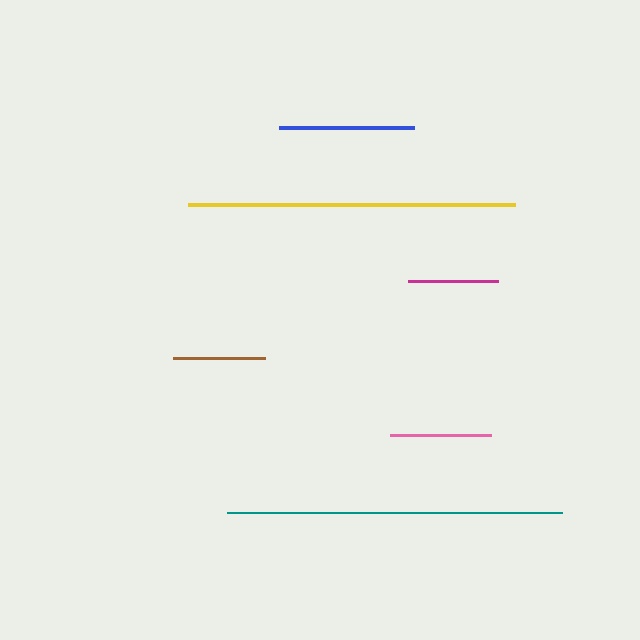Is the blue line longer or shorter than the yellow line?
The yellow line is longer than the blue line.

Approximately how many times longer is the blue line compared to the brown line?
The blue line is approximately 1.5 times the length of the brown line.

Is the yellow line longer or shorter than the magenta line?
The yellow line is longer than the magenta line.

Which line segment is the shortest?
The magenta line is the shortest at approximately 90 pixels.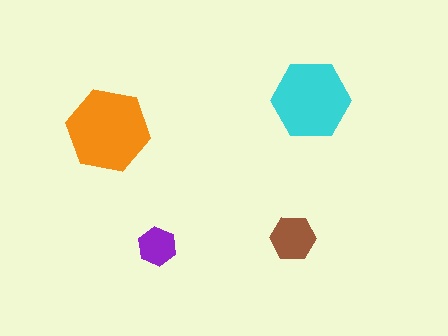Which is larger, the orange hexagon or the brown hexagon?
The orange one.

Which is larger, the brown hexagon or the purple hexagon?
The brown one.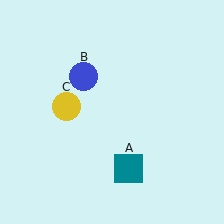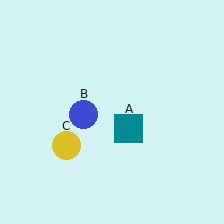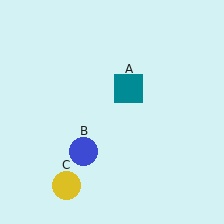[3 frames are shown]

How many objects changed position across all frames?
3 objects changed position: teal square (object A), blue circle (object B), yellow circle (object C).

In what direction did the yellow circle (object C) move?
The yellow circle (object C) moved down.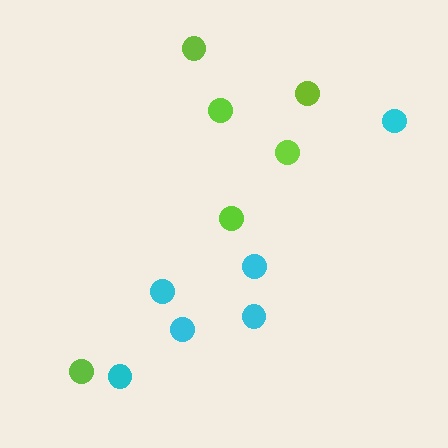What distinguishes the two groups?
There are 2 groups: one group of lime circles (6) and one group of cyan circles (6).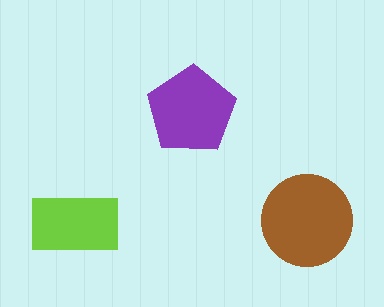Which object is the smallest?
The lime rectangle.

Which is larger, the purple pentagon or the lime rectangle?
The purple pentagon.